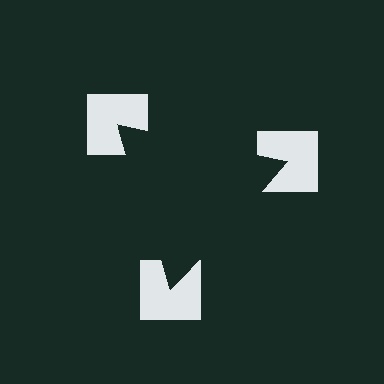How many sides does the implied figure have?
3 sides.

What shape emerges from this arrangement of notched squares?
An illusory triangle — its edges are inferred from the aligned wedge cuts in the notched squares, not physically drawn.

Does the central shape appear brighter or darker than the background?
It typically appears slightly darker than the background, even though no actual brightness change is drawn.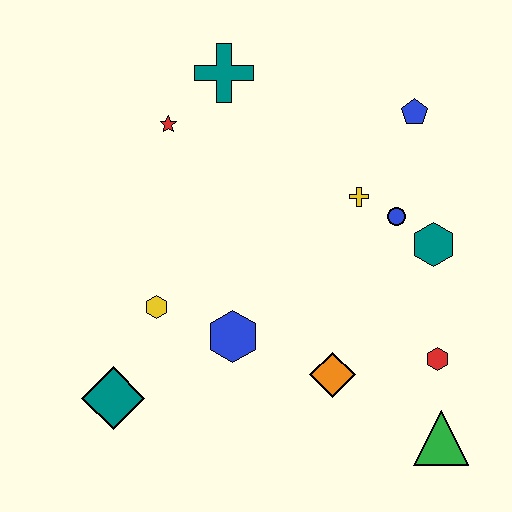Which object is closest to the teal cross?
The red star is closest to the teal cross.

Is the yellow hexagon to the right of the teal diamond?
Yes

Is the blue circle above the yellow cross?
No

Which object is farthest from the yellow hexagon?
The blue pentagon is farthest from the yellow hexagon.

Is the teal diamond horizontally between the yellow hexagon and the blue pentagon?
No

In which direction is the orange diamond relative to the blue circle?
The orange diamond is below the blue circle.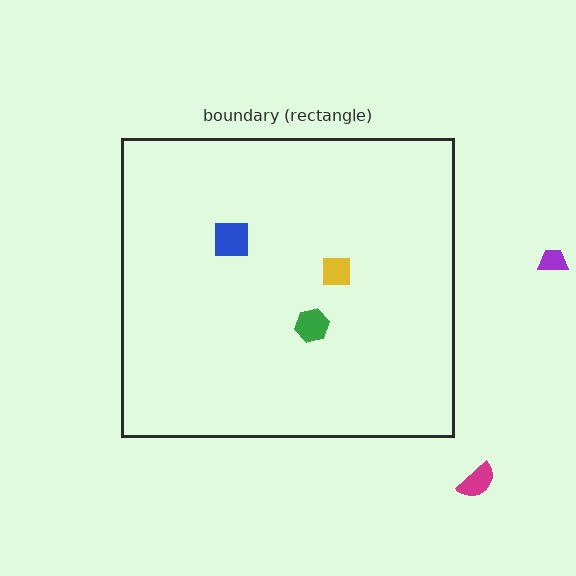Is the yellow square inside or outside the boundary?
Inside.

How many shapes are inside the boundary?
3 inside, 2 outside.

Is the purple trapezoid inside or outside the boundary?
Outside.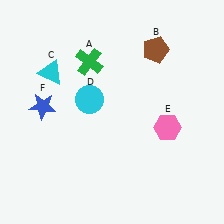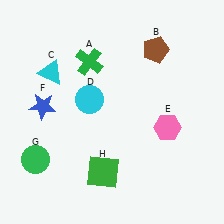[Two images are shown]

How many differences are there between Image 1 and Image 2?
There are 2 differences between the two images.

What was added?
A green circle (G), a green square (H) were added in Image 2.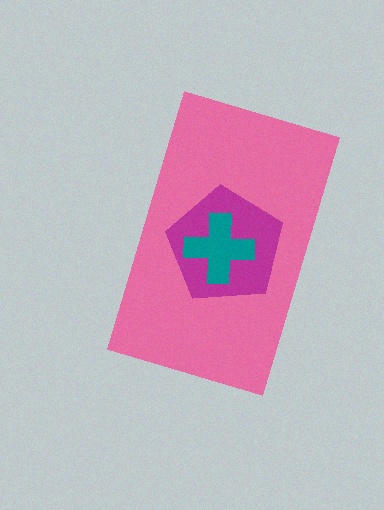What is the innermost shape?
The teal cross.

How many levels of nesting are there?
3.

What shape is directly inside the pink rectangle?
The magenta pentagon.